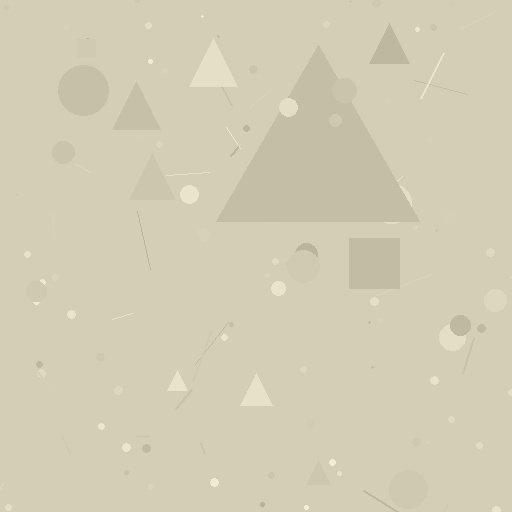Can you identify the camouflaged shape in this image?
The camouflaged shape is a triangle.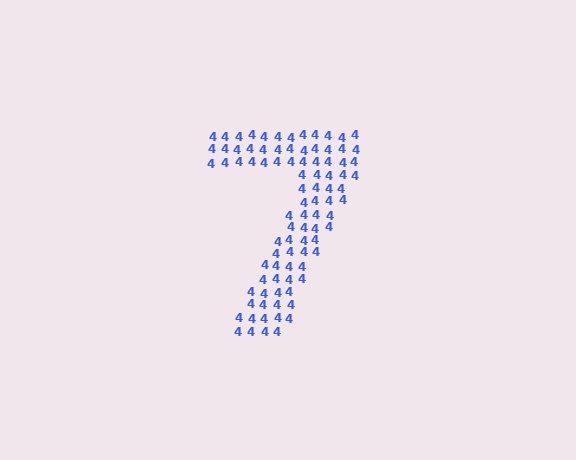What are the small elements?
The small elements are digit 4's.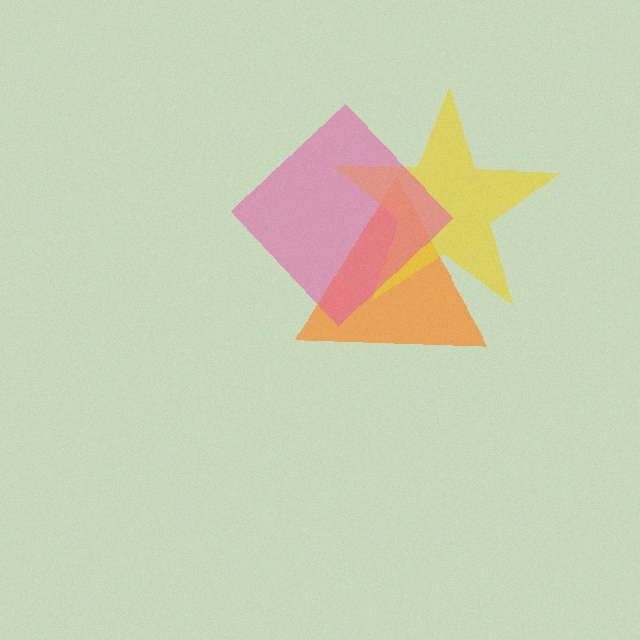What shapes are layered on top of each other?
The layered shapes are: an orange triangle, a yellow star, a pink diamond.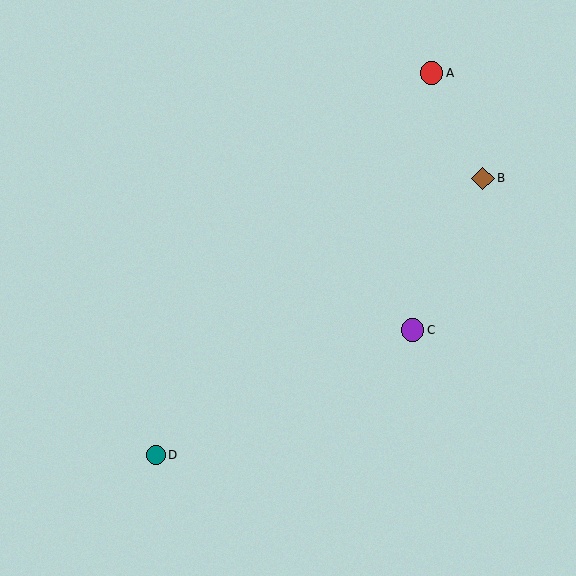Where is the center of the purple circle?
The center of the purple circle is at (412, 330).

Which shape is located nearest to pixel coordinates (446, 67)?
The red circle (labeled A) at (432, 73) is nearest to that location.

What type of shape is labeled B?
Shape B is a brown diamond.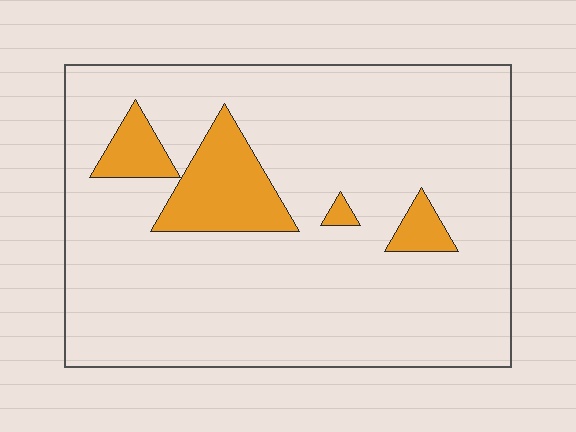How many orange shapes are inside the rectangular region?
4.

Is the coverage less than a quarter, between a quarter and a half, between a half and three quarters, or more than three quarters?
Less than a quarter.